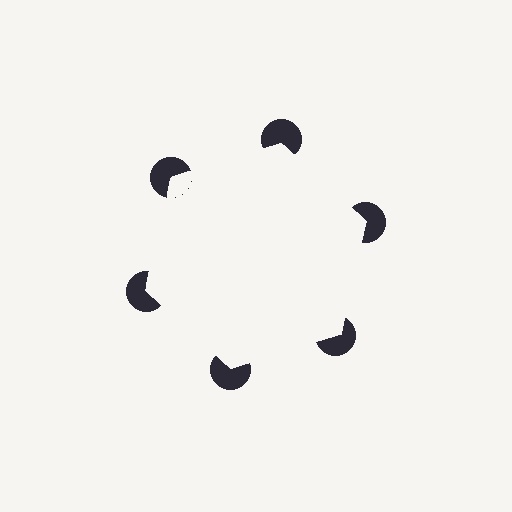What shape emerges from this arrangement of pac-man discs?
An illusory hexagon — its edges are inferred from the aligned wedge cuts in the pac-man discs, not physically drawn.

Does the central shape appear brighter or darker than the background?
It typically appears slightly brighter than the background, even though no actual brightness change is drawn.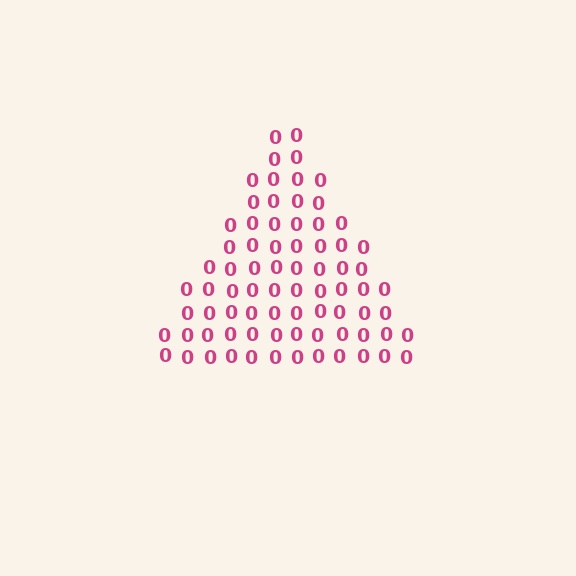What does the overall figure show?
The overall figure shows a triangle.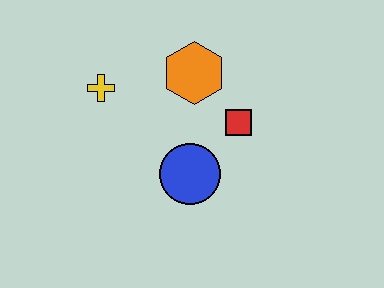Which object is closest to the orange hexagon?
The red square is closest to the orange hexagon.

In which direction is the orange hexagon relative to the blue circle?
The orange hexagon is above the blue circle.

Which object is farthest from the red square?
The yellow cross is farthest from the red square.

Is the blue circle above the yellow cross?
No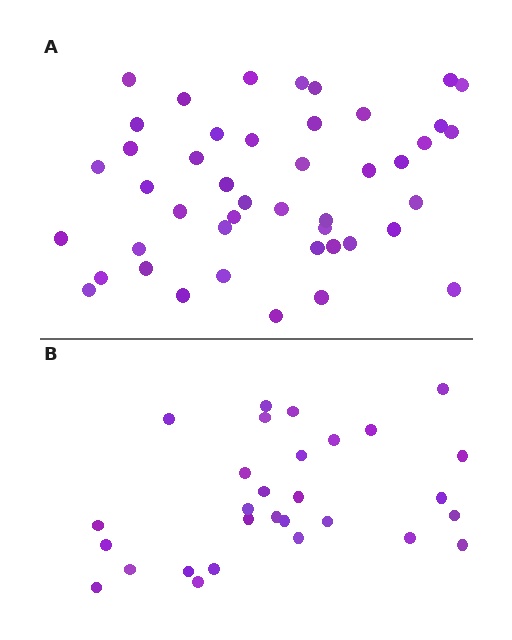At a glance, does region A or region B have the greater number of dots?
Region A (the top region) has more dots.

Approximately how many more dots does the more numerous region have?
Region A has approximately 15 more dots than region B.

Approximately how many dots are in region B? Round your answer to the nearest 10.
About 30 dots. (The exact count is 29, which rounds to 30.)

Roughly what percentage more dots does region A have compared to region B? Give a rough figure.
About 55% more.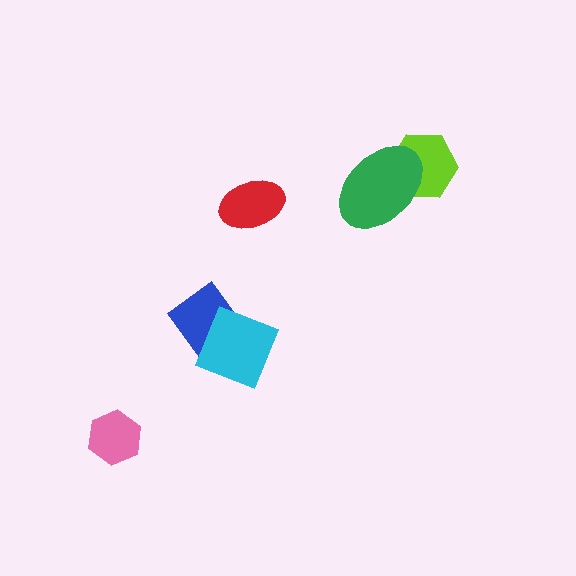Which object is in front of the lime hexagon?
The green ellipse is in front of the lime hexagon.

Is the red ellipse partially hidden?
No, no other shape covers it.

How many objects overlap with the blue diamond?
1 object overlaps with the blue diamond.